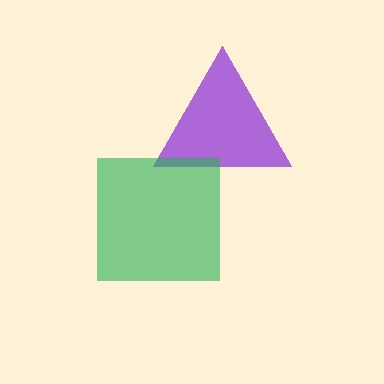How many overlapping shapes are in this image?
There are 2 overlapping shapes in the image.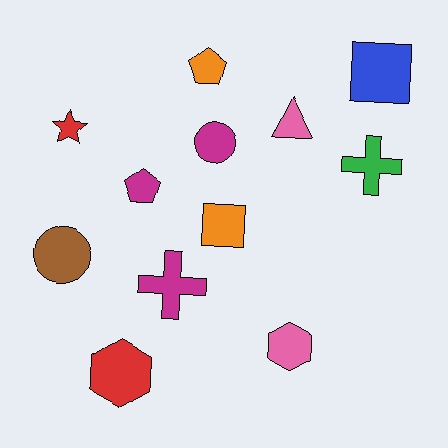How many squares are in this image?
There are 2 squares.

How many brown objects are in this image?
There is 1 brown object.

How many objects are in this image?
There are 12 objects.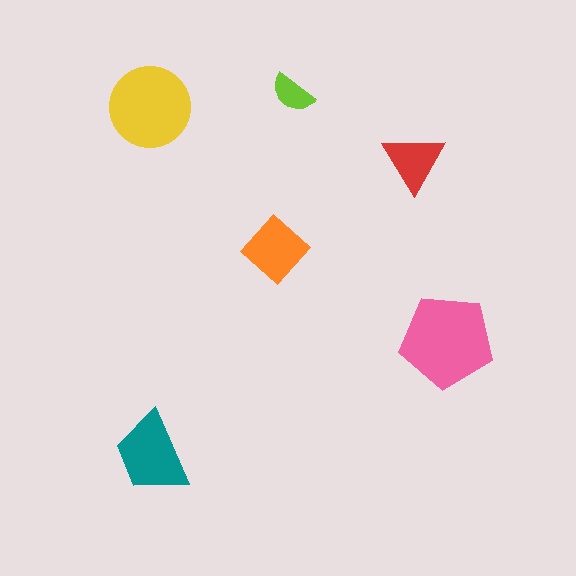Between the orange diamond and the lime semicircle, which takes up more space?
The orange diamond.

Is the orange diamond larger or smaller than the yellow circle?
Smaller.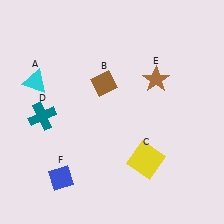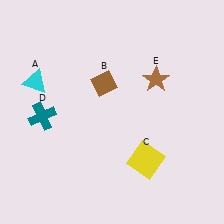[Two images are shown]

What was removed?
The blue diamond (F) was removed in Image 2.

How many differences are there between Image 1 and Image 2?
There is 1 difference between the two images.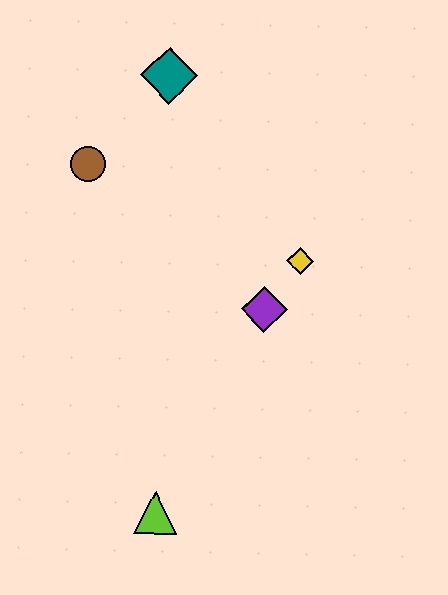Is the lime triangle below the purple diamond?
Yes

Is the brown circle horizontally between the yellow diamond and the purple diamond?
No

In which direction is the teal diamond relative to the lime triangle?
The teal diamond is above the lime triangle.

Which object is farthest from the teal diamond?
The lime triangle is farthest from the teal diamond.